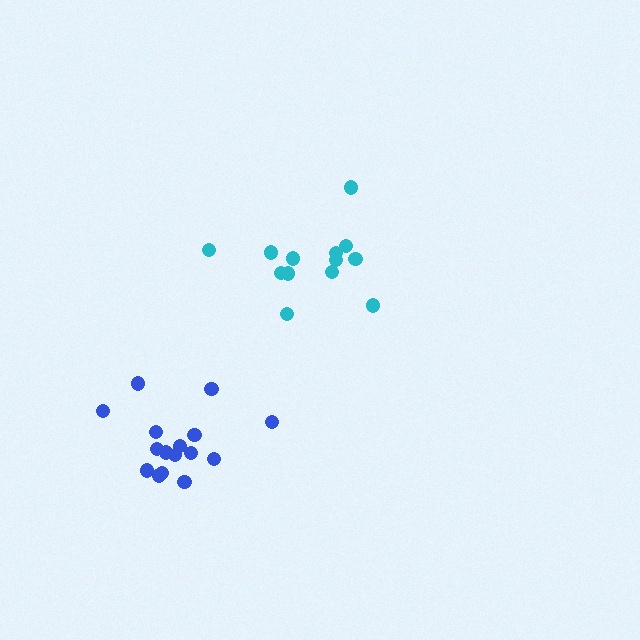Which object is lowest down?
The blue cluster is bottommost.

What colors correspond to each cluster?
The clusters are colored: blue, cyan.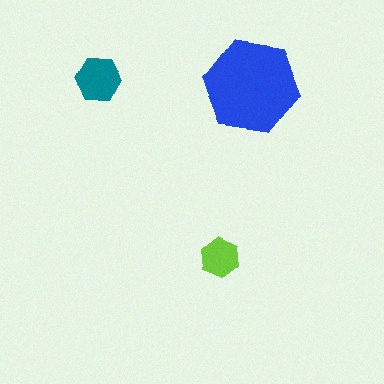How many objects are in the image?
There are 3 objects in the image.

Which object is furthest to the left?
The teal hexagon is leftmost.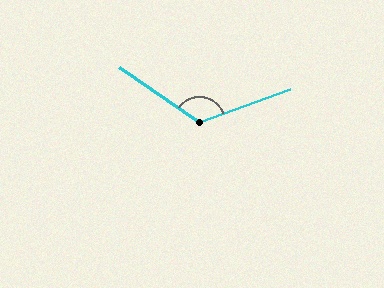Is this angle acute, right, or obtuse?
It is obtuse.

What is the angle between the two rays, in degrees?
Approximately 125 degrees.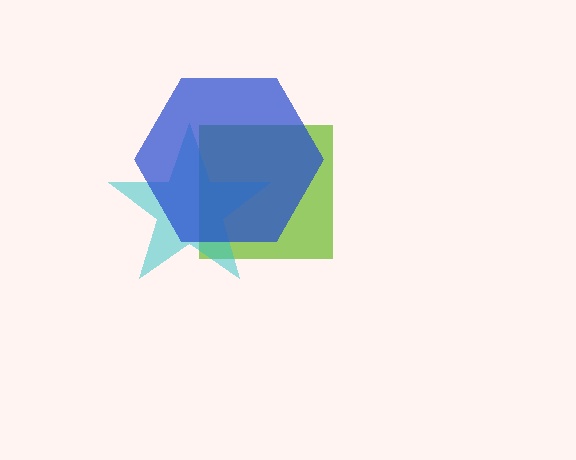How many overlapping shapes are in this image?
There are 3 overlapping shapes in the image.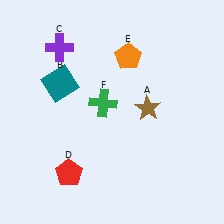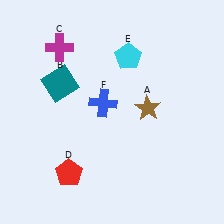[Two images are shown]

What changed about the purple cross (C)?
In Image 1, C is purple. In Image 2, it changed to magenta.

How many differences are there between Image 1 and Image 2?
There are 3 differences between the two images.